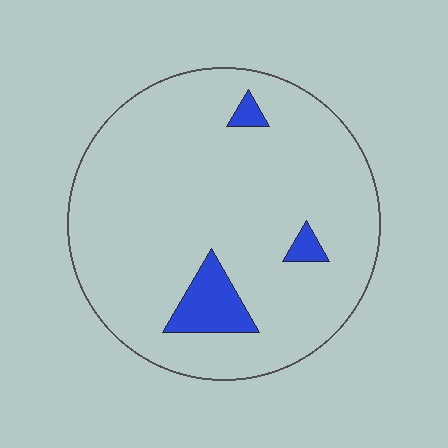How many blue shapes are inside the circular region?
3.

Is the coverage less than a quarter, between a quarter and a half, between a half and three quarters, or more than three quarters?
Less than a quarter.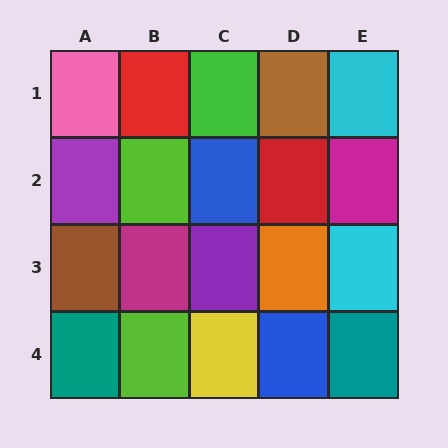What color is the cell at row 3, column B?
Magenta.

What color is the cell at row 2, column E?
Magenta.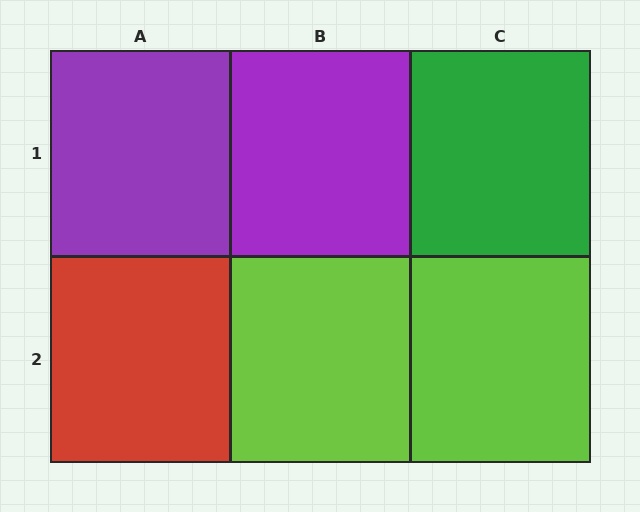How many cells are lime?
2 cells are lime.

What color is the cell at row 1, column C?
Green.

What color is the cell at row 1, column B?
Purple.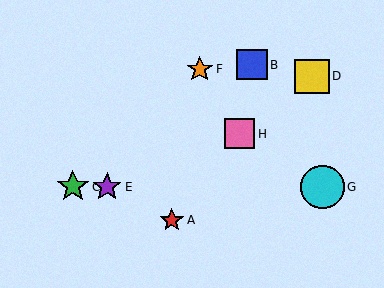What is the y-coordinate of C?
Object C is at y≈187.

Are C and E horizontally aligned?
Yes, both are at y≈187.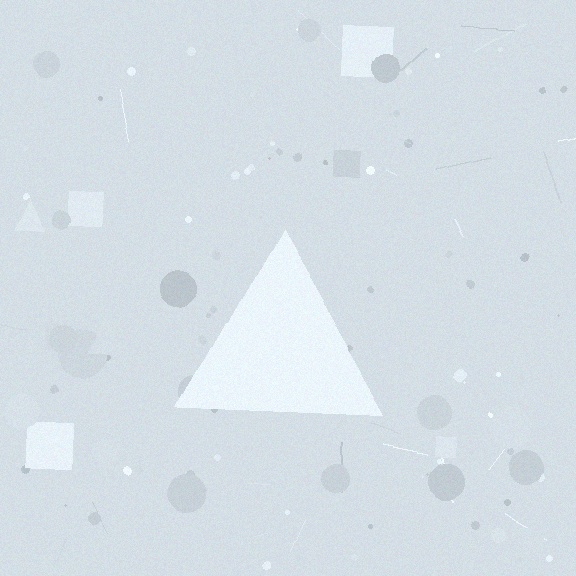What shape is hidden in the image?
A triangle is hidden in the image.